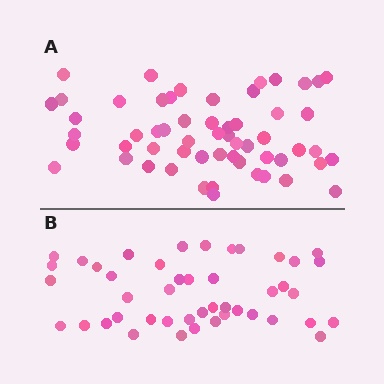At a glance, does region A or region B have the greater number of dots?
Region A (the top region) has more dots.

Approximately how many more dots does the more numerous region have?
Region A has roughly 12 or so more dots than region B.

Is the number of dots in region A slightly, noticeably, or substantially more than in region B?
Region A has noticeably more, but not dramatically so. The ratio is roughly 1.3 to 1.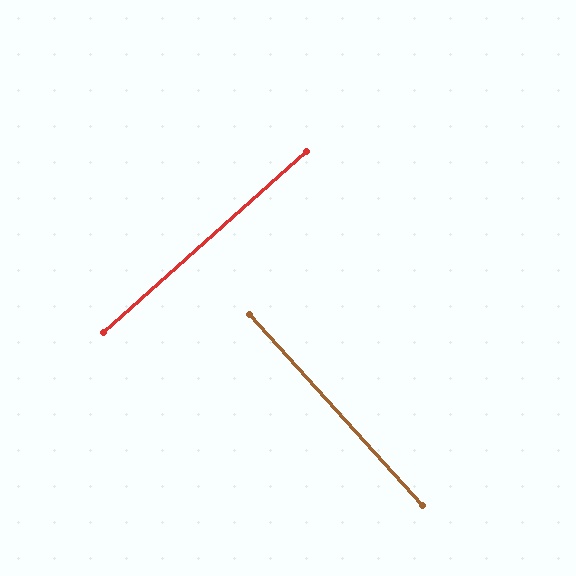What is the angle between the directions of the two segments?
Approximately 90 degrees.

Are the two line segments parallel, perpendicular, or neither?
Perpendicular — they meet at approximately 90°.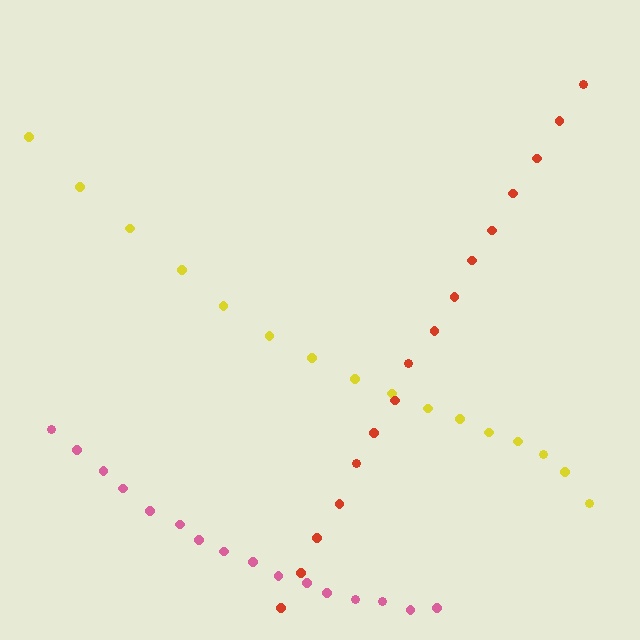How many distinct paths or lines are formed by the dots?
There are 3 distinct paths.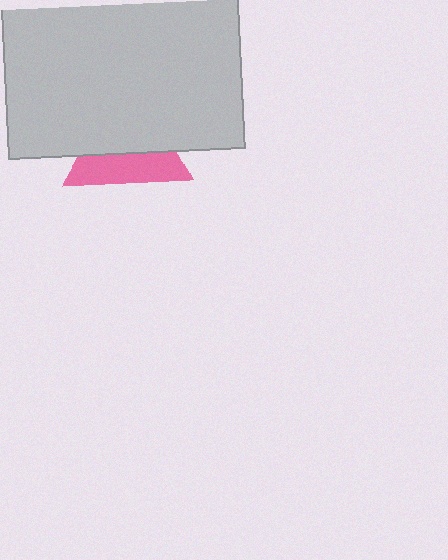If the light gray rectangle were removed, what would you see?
You would see the complete pink triangle.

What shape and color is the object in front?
The object in front is a light gray rectangle.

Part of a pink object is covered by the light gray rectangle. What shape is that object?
It is a triangle.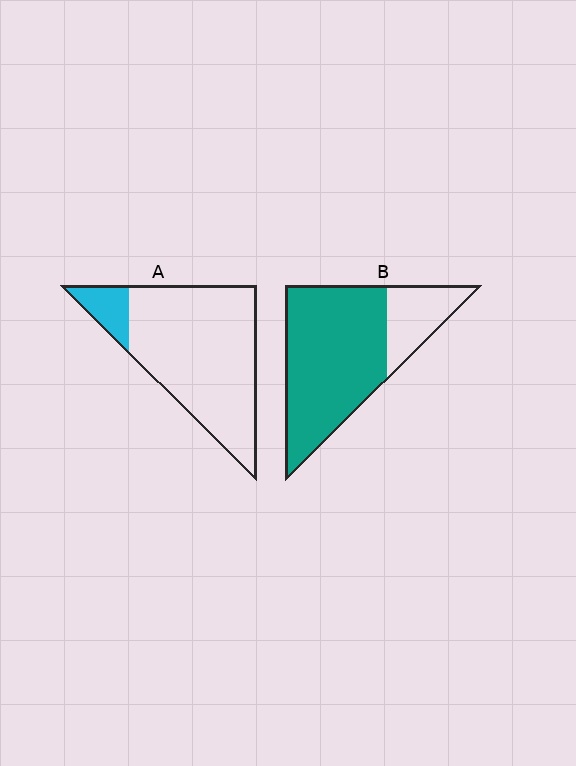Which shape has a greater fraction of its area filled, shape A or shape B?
Shape B.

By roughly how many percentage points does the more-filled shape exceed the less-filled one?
By roughly 65 percentage points (B over A).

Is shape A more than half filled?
No.